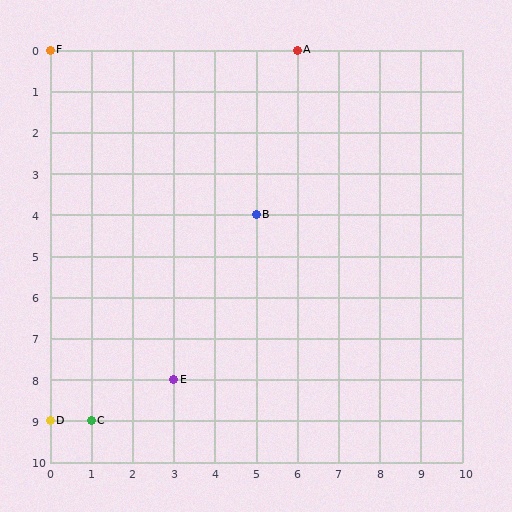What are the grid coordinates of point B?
Point B is at grid coordinates (5, 4).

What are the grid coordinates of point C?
Point C is at grid coordinates (1, 9).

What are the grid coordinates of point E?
Point E is at grid coordinates (3, 8).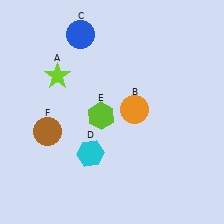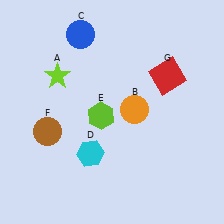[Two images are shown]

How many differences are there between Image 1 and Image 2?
There is 1 difference between the two images.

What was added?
A red square (G) was added in Image 2.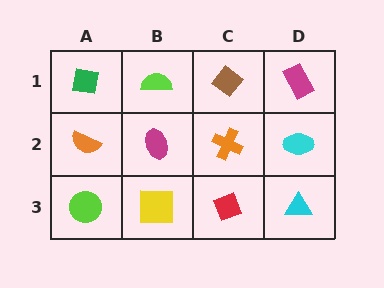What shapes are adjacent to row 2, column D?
A magenta rectangle (row 1, column D), a cyan triangle (row 3, column D), an orange cross (row 2, column C).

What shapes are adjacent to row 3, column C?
An orange cross (row 2, column C), a yellow square (row 3, column B), a cyan triangle (row 3, column D).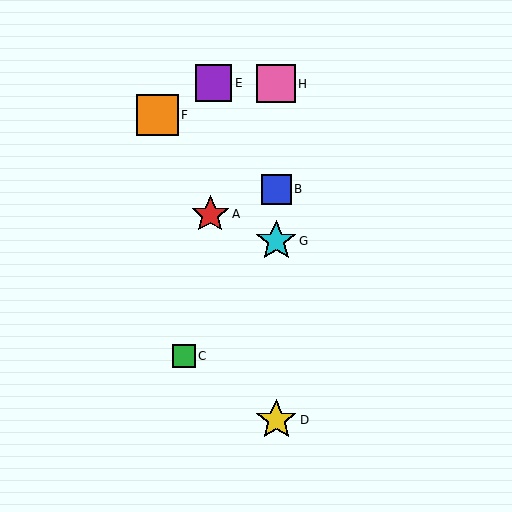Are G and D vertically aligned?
Yes, both are at x≈276.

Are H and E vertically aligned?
No, H is at x≈276 and E is at x≈213.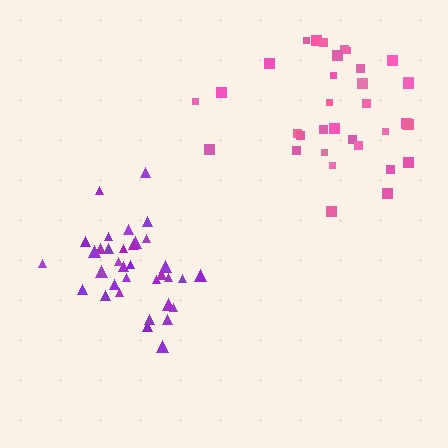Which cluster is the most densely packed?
Purple.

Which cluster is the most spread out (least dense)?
Pink.